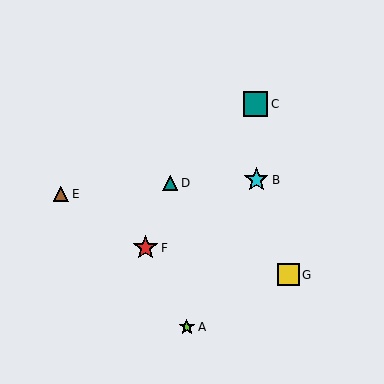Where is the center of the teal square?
The center of the teal square is at (256, 104).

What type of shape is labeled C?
Shape C is a teal square.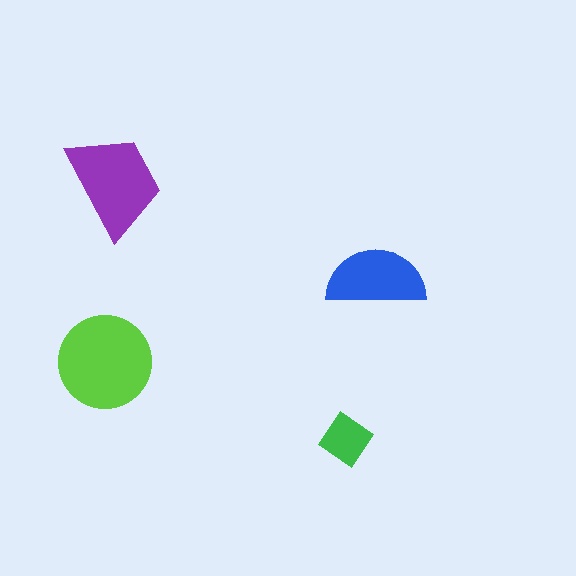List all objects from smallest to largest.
The green diamond, the blue semicircle, the purple trapezoid, the lime circle.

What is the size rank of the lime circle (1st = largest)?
1st.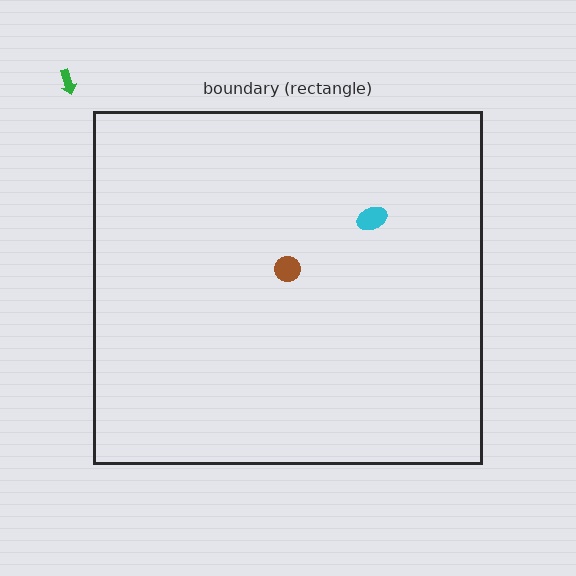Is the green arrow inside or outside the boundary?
Outside.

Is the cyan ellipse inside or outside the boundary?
Inside.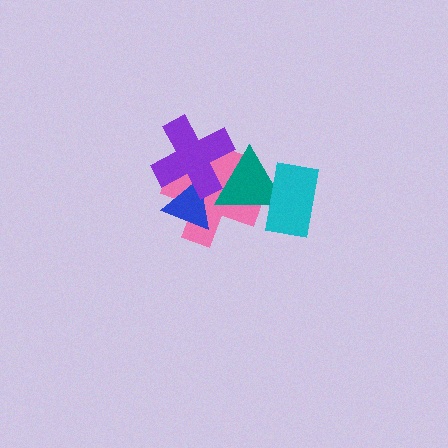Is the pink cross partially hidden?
Yes, it is partially covered by another shape.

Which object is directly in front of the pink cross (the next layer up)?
The blue triangle is directly in front of the pink cross.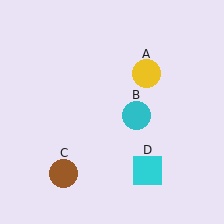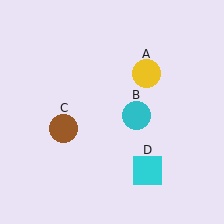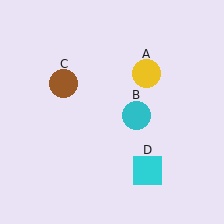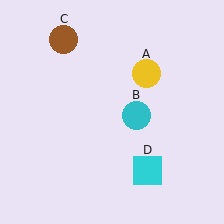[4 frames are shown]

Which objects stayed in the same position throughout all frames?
Yellow circle (object A) and cyan circle (object B) and cyan square (object D) remained stationary.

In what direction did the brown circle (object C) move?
The brown circle (object C) moved up.